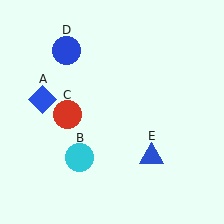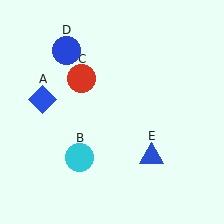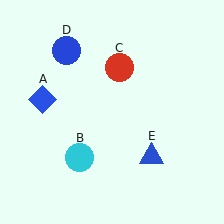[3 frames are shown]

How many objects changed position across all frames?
1 object changed position: red circle (object C).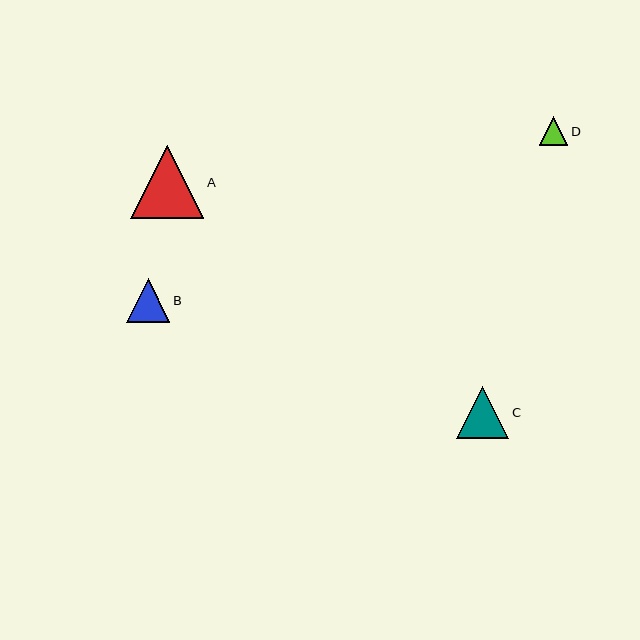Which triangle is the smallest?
Triangle D is the smallest with a size of approximately 29 pixels.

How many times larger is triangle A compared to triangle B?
Triangle A is approximately 1.7 times the size of triangle B.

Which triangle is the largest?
Triangle A is the largest with a size of approximately 73 pixels.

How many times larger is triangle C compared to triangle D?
Triangle C is approximately 1.8 times the size of triangle D.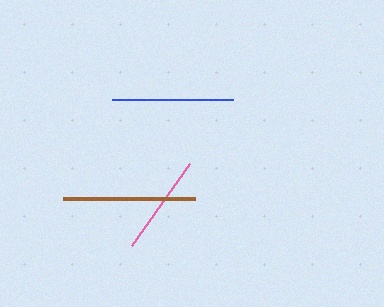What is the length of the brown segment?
The brown segment is approximately 132 pixels long.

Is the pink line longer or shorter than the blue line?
The blue line is longer than the pink line.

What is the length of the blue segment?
The blue segment is approximately 122 pixels long.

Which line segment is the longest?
The brown line is the longest at approximately 132 pixels.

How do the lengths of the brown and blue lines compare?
The brown and blue lines are approximately the same length.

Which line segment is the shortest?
The pink line is the shortest at approximately 100 pixels.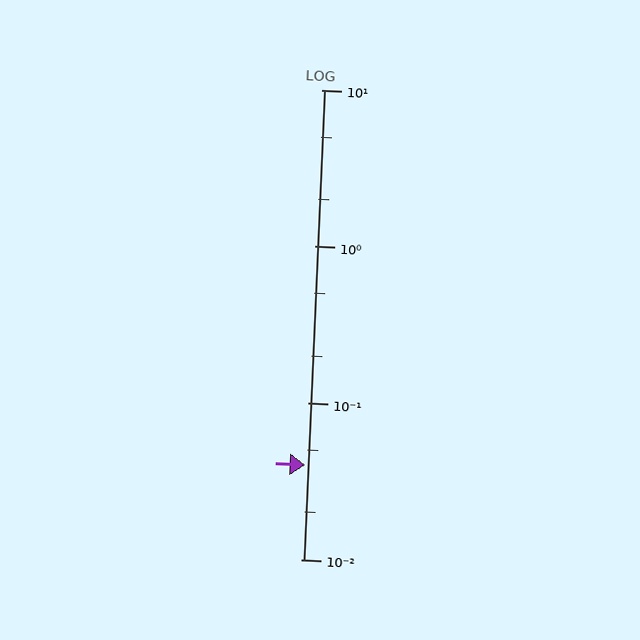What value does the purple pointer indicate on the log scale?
The pointer indicates approximately 0.04.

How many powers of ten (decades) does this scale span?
The scale spans 3 decades, from 0.01 to 10.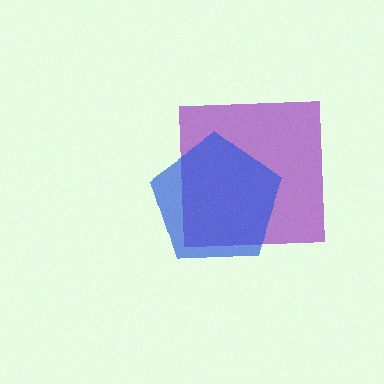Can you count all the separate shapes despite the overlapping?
Yes, there are 2 separate shapes.